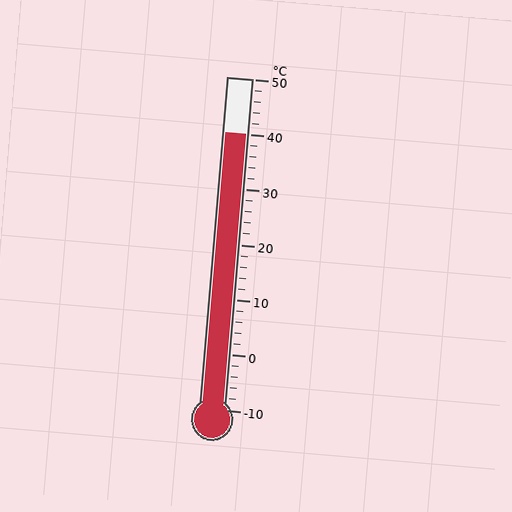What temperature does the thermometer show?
The thermometer shows approximately 40°C.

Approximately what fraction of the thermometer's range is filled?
The thermometer is filled to approximately 85% of its range.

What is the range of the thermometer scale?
The thermometer scale ranges from -10°C to 50°C.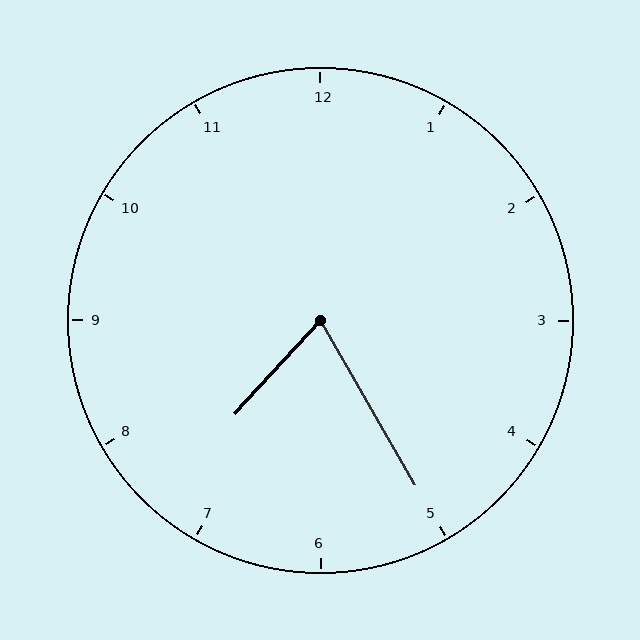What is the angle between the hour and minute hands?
Approximately 72 degrees.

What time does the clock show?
7:25.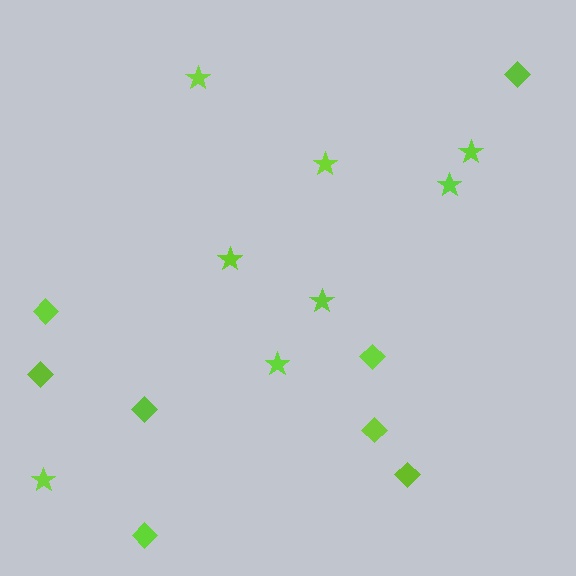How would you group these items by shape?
There are 2 groups: one group of diamonds (8) and one group of stars (8).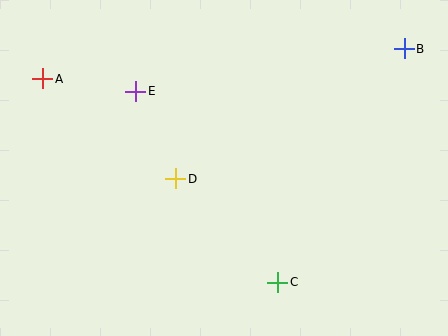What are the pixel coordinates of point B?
Point B is at (404, 49).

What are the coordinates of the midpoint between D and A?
The midpoint between D and A is at (109, 129).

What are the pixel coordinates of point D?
Point D is at (176, 179).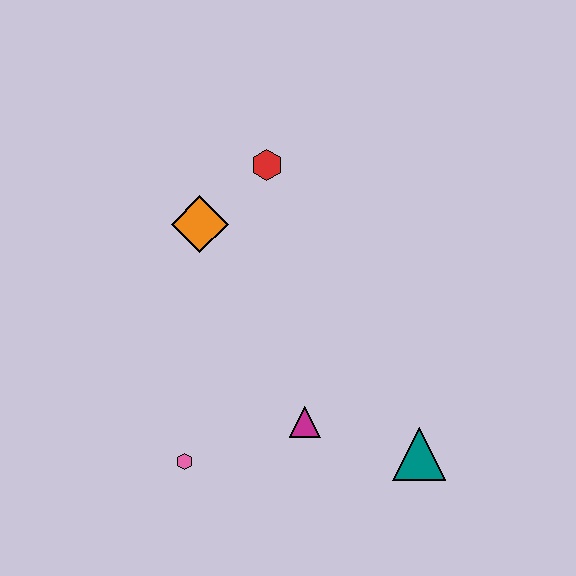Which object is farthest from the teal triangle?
The red hexagon is farthest from the teal triangle.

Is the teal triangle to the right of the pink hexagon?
Yes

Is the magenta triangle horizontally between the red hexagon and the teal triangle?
Yes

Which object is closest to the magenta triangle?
The teal triangle is closest to the magenta triangle.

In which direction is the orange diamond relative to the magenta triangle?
The orange diamond is above the magenta triangle.